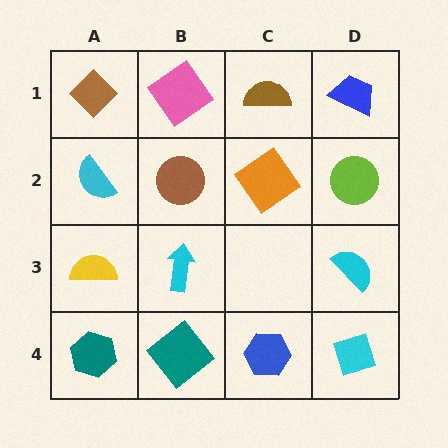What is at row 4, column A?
A teal hexagon.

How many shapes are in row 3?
3 shapes.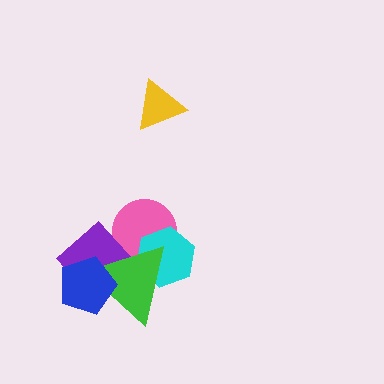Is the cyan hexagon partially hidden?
Yes, it is partially covered by another shape.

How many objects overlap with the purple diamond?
3 objects overlap with the purple diamond.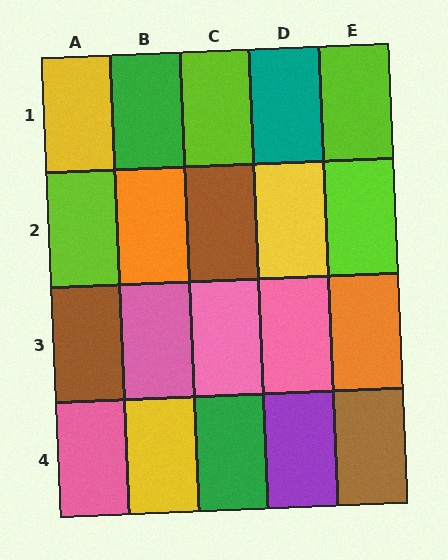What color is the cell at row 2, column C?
Brown.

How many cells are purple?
1 cell is purple.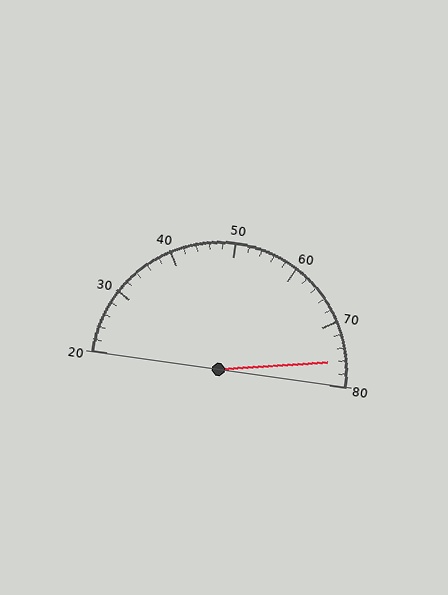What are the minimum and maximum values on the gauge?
The gauge ranges from 20 to 80.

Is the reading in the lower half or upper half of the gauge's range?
The reading is in the upper half of the range (20 to 80).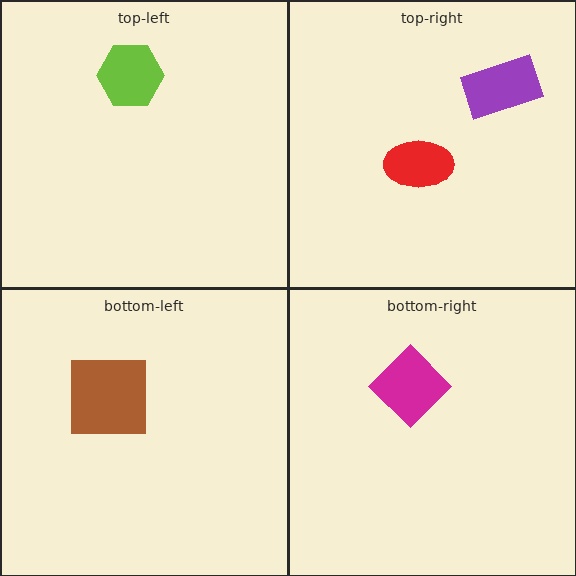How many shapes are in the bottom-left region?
1.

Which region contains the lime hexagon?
The top-left region.